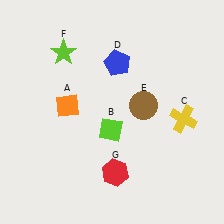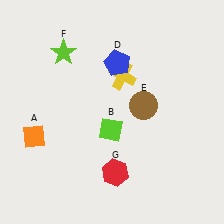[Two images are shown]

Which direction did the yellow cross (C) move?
The yellow cross (C) moved left.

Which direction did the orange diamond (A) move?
The orange diamond (A) moved left.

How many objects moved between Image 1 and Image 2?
2 objects moved between the two images.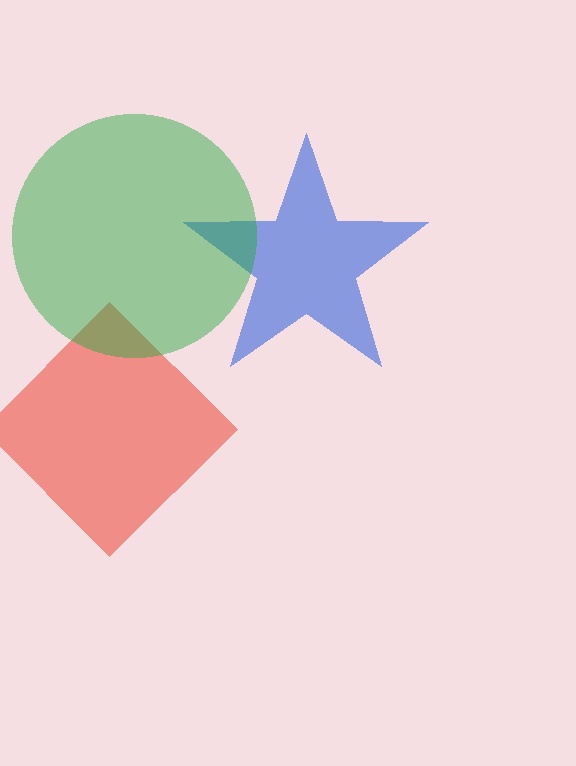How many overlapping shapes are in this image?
There are 3 overlapping shapes in the image.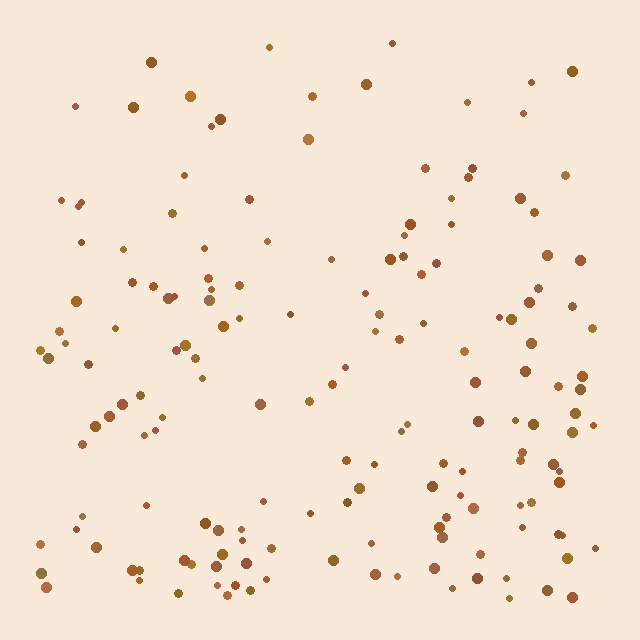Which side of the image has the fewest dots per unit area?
The top.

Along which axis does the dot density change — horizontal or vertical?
Vertical.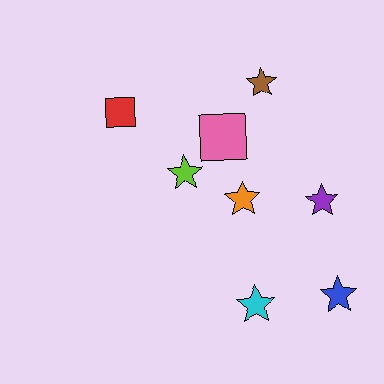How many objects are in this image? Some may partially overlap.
There are 8 objects.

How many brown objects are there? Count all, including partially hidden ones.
There is 1 brown object.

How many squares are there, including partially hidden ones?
There are 2 squares.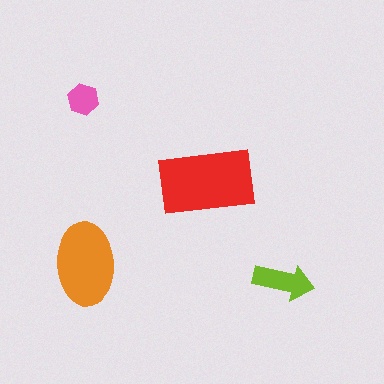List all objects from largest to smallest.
The red rectangle, the orange ellipse, the lime arrow, the pink hexagon.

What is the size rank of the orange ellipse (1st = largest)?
2nd.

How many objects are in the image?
There are 4 objects in the image.